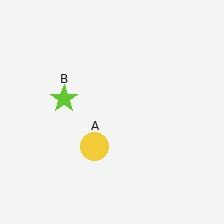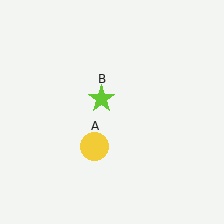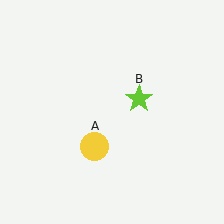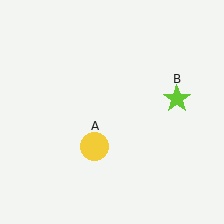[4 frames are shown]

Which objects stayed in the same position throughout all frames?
Yellow circle (object A) remained stationary.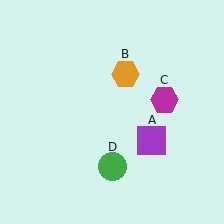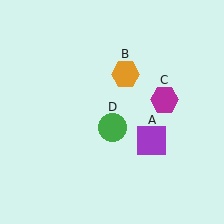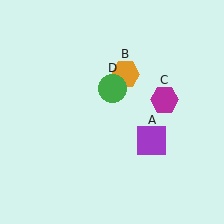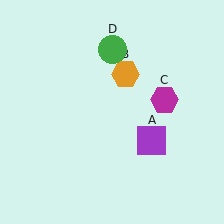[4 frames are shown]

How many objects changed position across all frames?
1 object changed position: green circle (object D).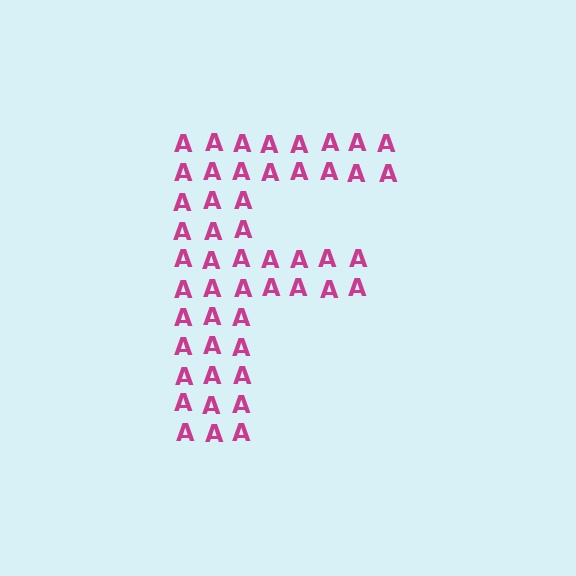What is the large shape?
The large shape is the letter F.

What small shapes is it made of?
It is made of small letter A's.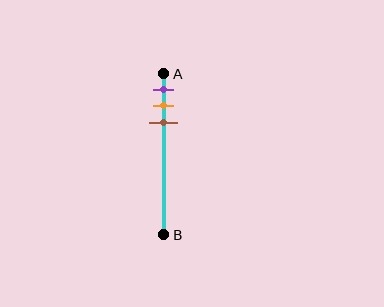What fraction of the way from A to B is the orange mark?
The orange mark is approximately 20% (0.2) of the way from A to B.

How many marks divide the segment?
There are 3 marks dividing the segment.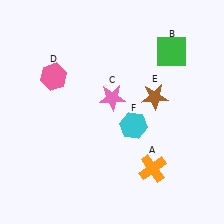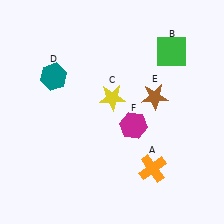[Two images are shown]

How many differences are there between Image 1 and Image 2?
There are 3 differences between the two images.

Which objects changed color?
C changed from pink to yellow. D changed from pink to teal. F changed from cyan to magenta.